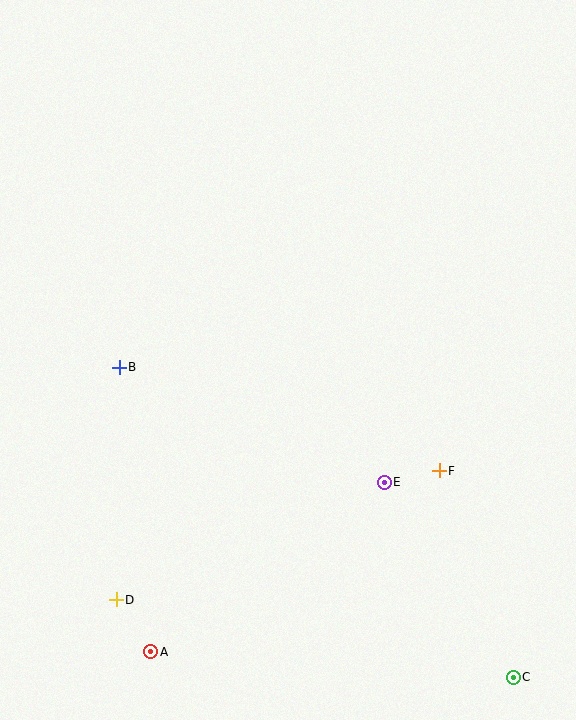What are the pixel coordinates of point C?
Point C is at (513, 677).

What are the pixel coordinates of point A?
Point A is at (151, 652).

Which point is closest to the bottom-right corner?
Point C is closest to the bottom-right corner.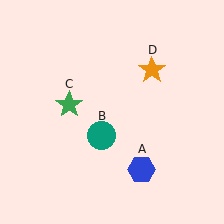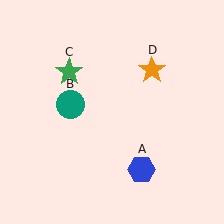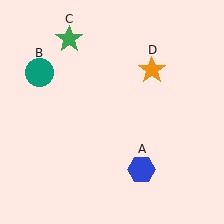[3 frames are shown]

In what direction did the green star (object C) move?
The green star (object C) moved up.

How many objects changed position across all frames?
2 objects changed position: teal circle (object B), green star (object C).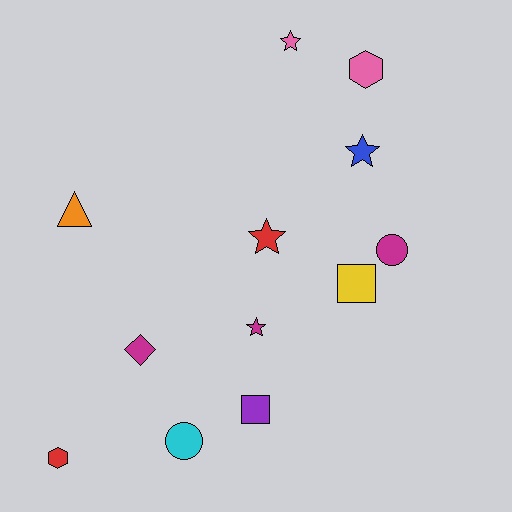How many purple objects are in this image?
There is 1 purple object.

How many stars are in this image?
There are 4 stars.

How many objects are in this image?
There are 12 objects.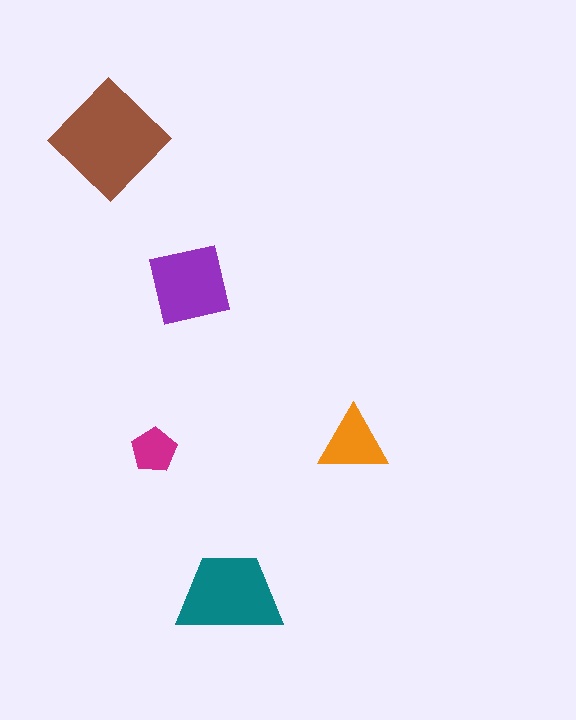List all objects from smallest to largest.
The magenta pentagon, the orange triangle, the purple square, the teal trapezoid, the brown diamond.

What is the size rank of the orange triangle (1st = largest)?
4th.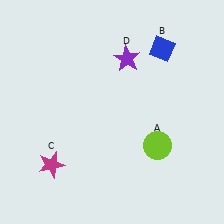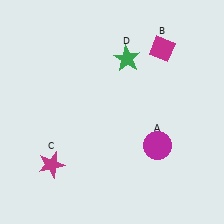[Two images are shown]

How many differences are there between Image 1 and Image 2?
There are 3 differences between the two images.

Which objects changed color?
A changed from lime to magenta. B changed from blue to magenta. D changed from purple to green.